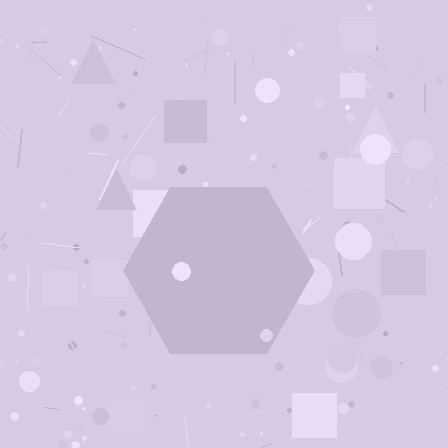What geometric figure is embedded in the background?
A hexagon is embedded in the background.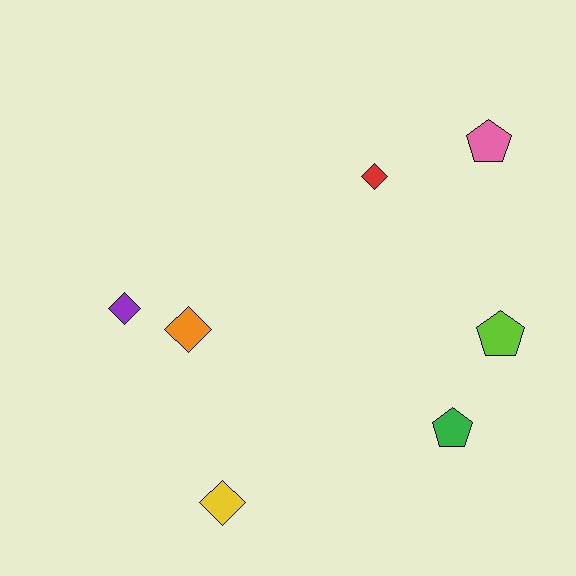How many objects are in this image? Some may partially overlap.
There are 7 objects.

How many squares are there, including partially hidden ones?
There are no squares.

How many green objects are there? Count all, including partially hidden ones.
There is 1 green object.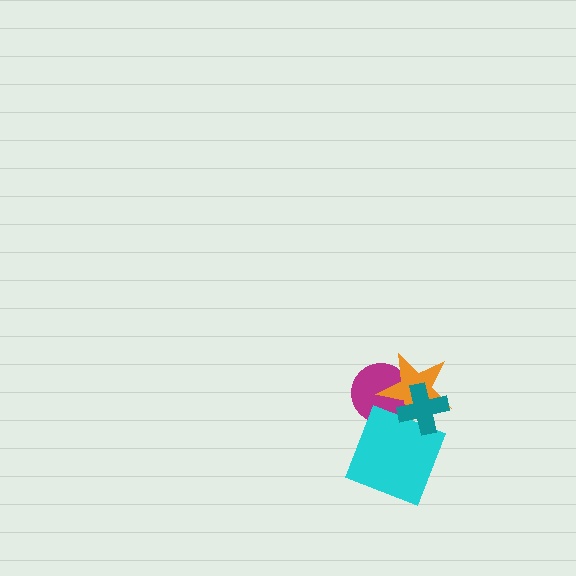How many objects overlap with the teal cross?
3 objects overlap with the teal cross.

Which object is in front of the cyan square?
The teal cross is in front of the cyan square.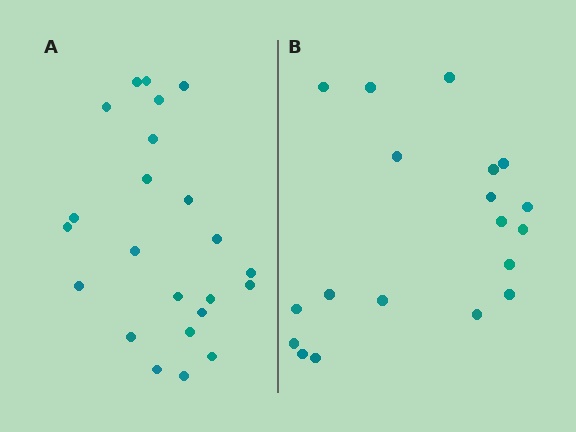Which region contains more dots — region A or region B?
Region A (the left region) has more dots.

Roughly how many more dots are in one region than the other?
Region A has about 4 more dots than region B.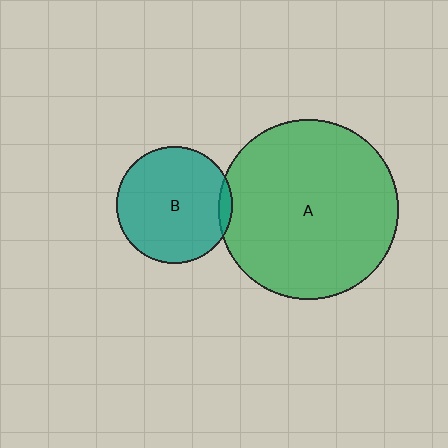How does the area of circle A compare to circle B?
Approximately 2.4 times.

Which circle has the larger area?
Circle A (green).